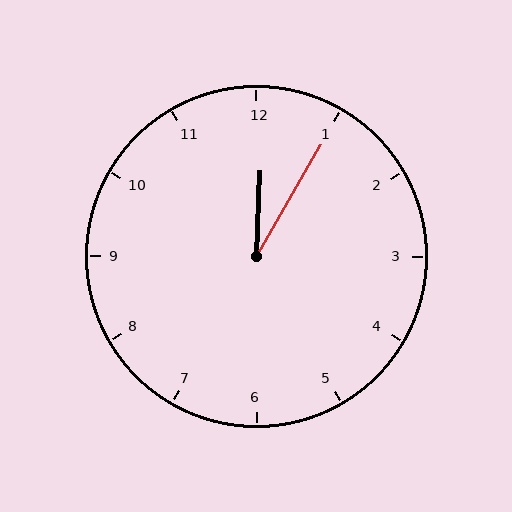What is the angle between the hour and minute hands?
Approximately 28 degrees.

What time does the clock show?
12:05.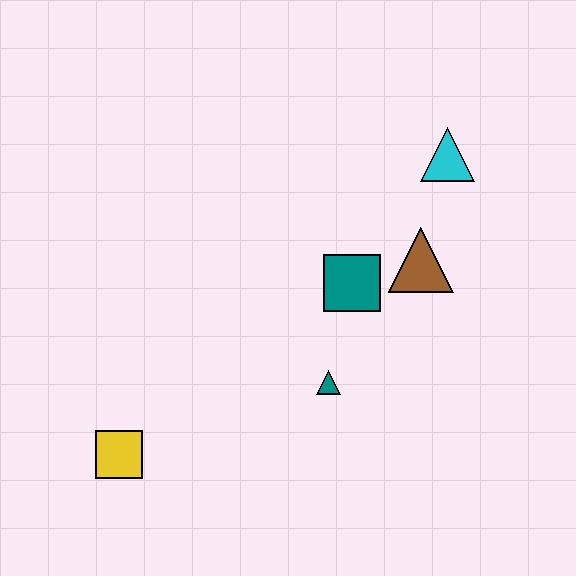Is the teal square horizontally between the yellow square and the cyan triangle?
Yes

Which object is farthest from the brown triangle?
The yellow square is farthest from the brown triangle.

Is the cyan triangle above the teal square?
Yes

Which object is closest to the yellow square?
The teal triangle is closest to the yellow square.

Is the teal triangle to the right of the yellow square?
Yes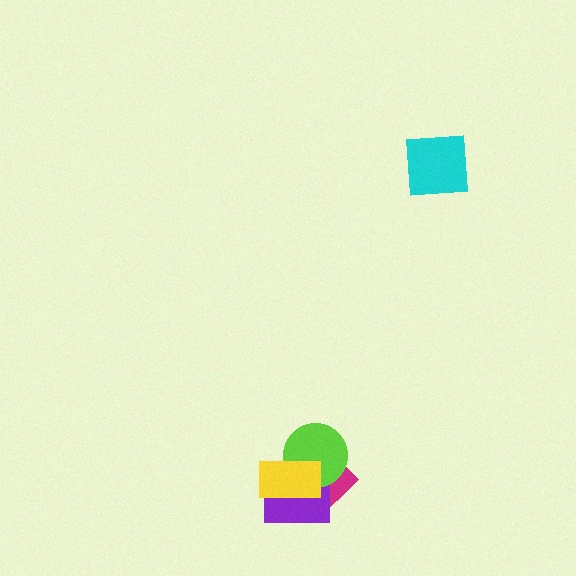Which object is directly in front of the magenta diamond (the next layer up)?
The purple rectangle is directly in front of the magenta diamond.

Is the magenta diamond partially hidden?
Yes, it is partially covered by another shape.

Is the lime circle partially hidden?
Yes, it is partially covered by another shape.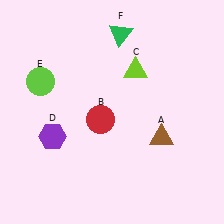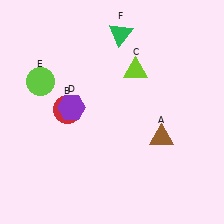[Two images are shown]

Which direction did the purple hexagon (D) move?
The purple hexagon (D) moved up.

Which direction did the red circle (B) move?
The red circle (B) moved left.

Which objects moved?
The objects that moved are: the red circle (B), the purple hexagon (D).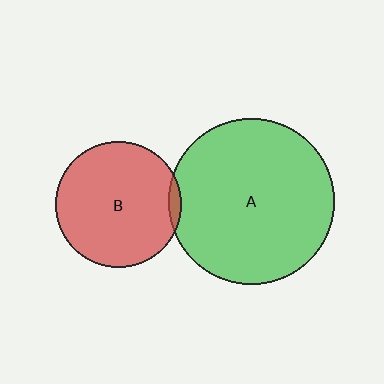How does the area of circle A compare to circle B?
Approximately 1.7 times.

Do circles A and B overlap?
Yes.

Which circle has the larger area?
Circle A (green).